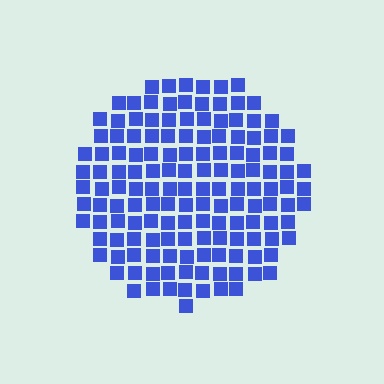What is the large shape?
The large shape is a circle.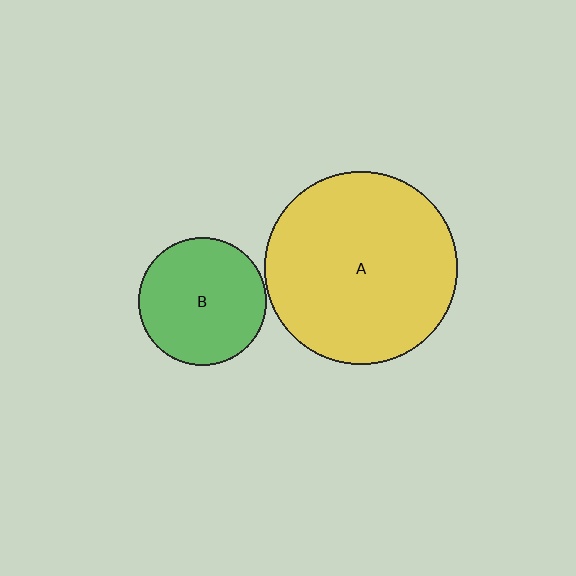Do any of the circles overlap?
No, none of the circles overlap.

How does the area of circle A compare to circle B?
Approximately 2.3 times.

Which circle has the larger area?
Circle A (yellow).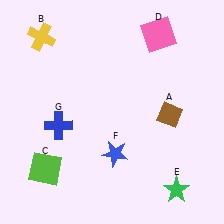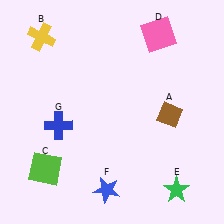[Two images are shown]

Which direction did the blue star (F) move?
The blue star (F) moved down.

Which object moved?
The blue star (F) moved down.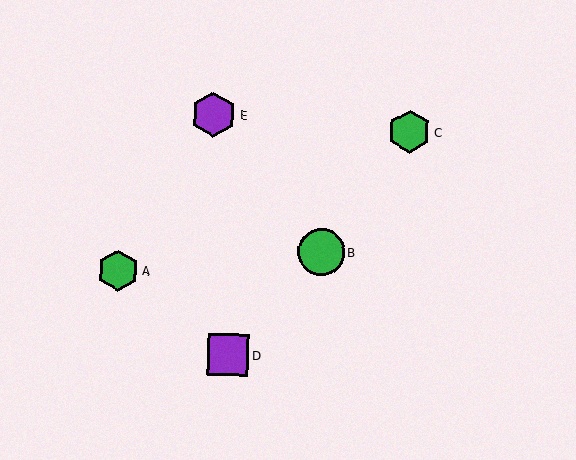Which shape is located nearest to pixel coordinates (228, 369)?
The purple square (labeled D) at (228, 355) is nearest to that location.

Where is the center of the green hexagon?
The center of the green hexagon is at (118, 271).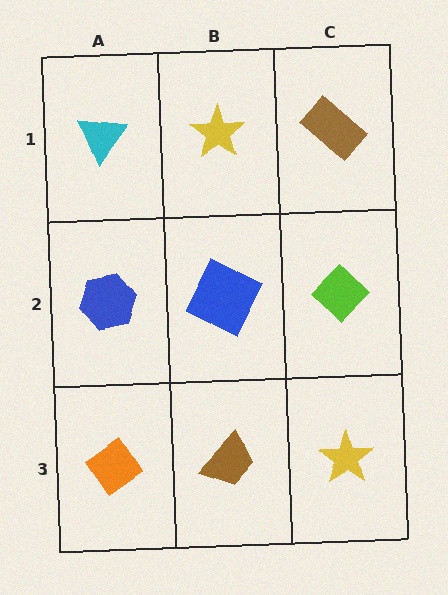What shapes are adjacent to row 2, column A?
A cyan triangle (row 1, column A), an orange diamond (row 3, column A), a blue square (row 2, column B).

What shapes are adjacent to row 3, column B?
A blue square (row 2, column B), an orange diamond (row 3, column A), a yellow star (row 3, column C).